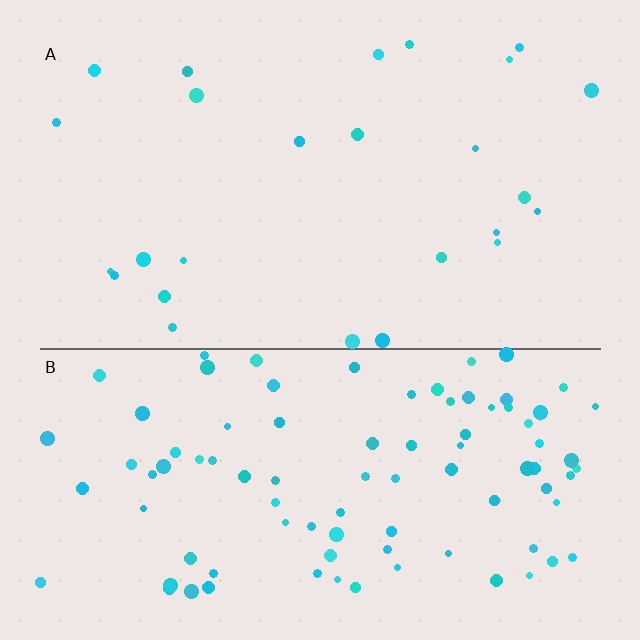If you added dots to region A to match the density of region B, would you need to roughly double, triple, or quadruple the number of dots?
Approximately quadruple.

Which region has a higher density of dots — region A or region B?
B (the bottom).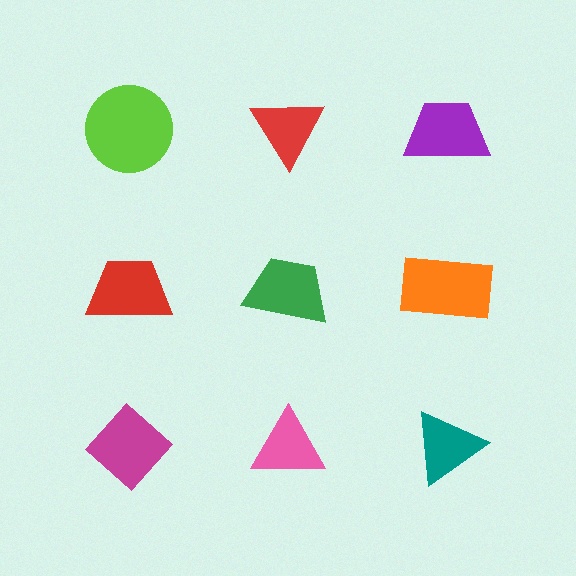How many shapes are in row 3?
3 shapes.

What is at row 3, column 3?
A teal triangle.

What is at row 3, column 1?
A magenta diamond.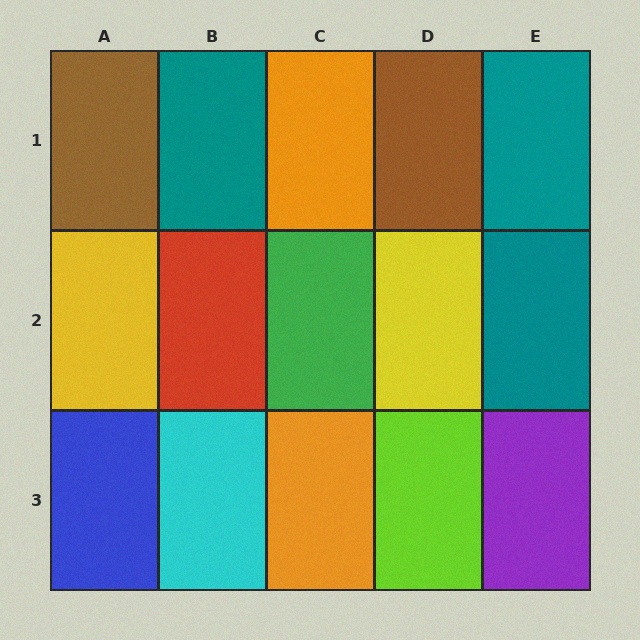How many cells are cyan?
1 cell is cyan.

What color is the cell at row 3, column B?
Cyan.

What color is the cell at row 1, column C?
Orange.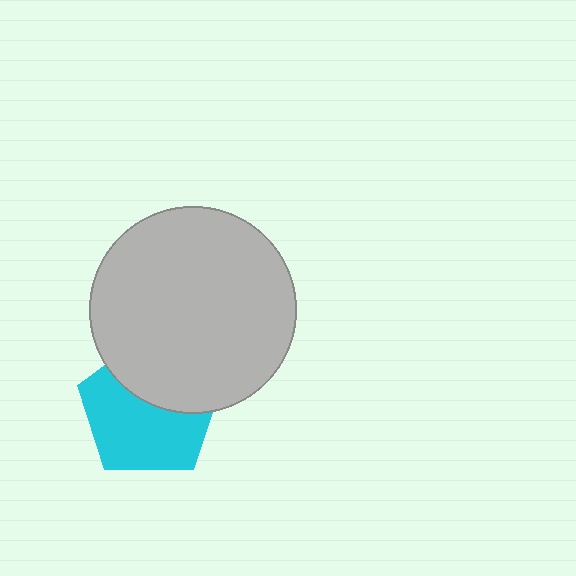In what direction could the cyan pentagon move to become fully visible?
The cyan pentagon could move down. That would shift it out from behind the light gray circle entirely.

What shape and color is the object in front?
The object in front is a light gray circle.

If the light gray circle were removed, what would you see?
You would see the complete cyan pentagon.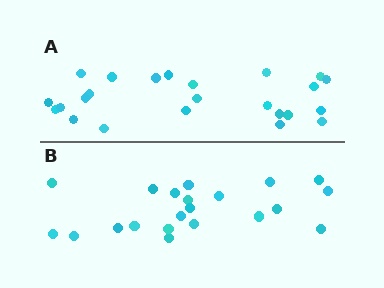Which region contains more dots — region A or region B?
Region A (the top region) has more dots.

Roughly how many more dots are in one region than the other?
Region A has just a few more — roughly 2 or 3 more dots than region B.